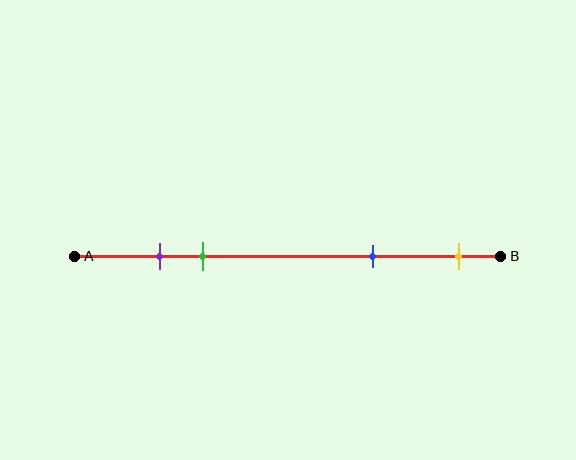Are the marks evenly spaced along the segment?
No, the marks are not evenly spaced.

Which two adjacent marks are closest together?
The purple and green marks are the closest adjacent pair.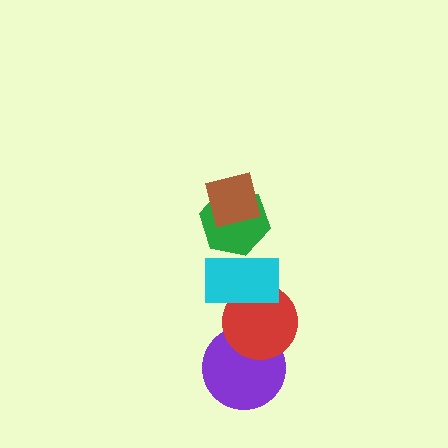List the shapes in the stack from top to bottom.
From top to bottom: the brown square, the green hexagon, the cyan rectangle, the red circle, the purple circle.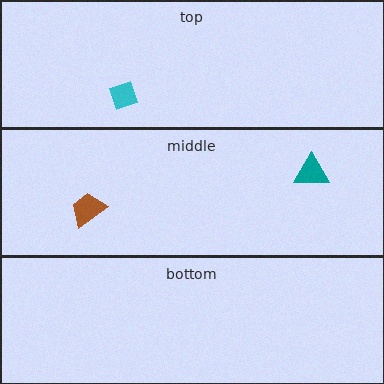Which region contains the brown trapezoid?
The middle region.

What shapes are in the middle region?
The brown trapezoid, the teal triangle.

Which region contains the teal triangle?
The middle region.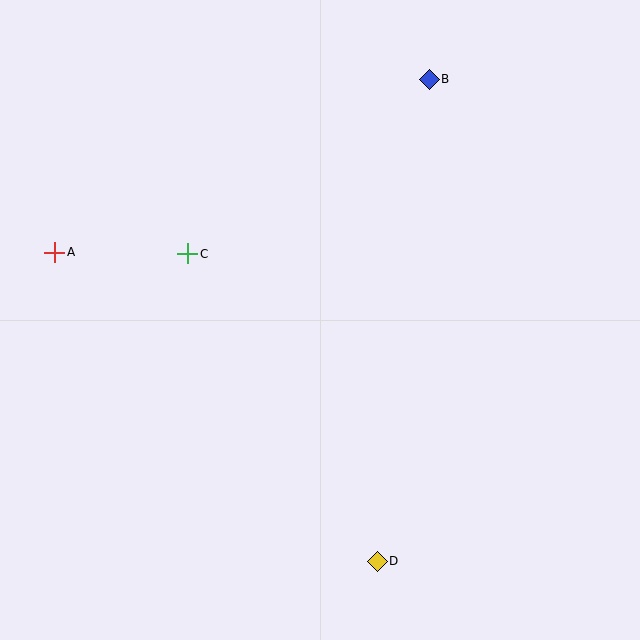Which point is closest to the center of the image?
Point C at (188, 254) is closest to the center.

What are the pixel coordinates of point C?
Point C is at (188, 254).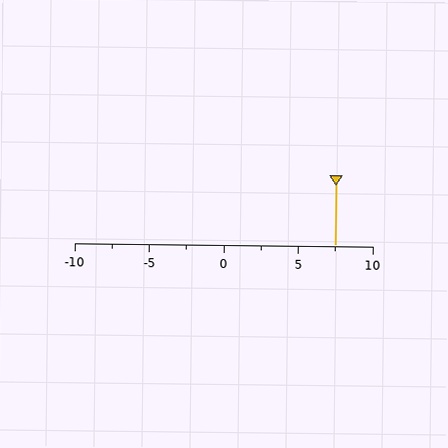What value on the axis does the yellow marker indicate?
The marker indicates approximately 7.5.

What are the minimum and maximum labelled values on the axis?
The axis runs from -10 to 10.